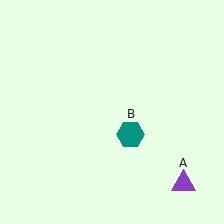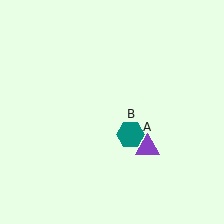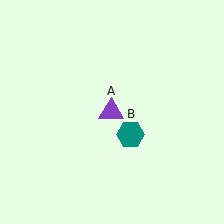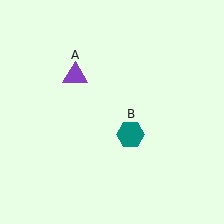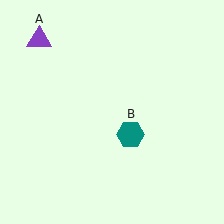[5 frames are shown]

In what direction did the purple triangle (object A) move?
The purple triangle (object A) moved up and to the left.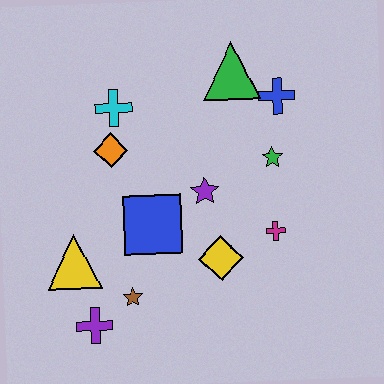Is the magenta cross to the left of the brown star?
No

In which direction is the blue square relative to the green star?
The blue square is to the left of the green star.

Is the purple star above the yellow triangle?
Yes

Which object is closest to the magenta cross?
The yellow diamond is closest to the magenta cross.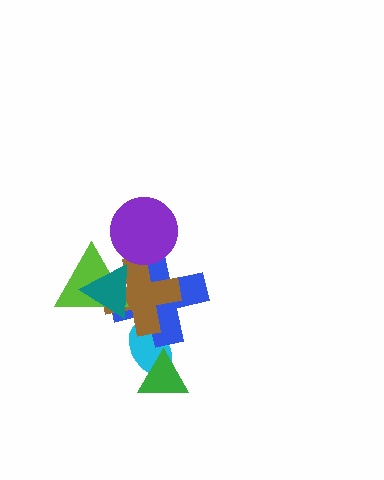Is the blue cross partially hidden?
Yes, it is partially covered by another shape.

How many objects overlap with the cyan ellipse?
3 objects overlap with the cyan ellipse.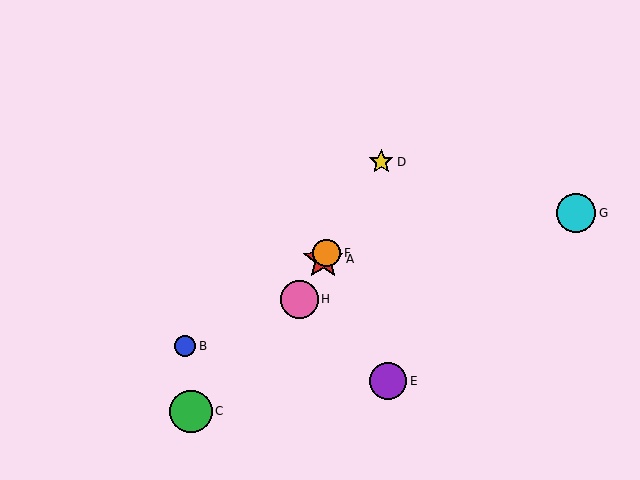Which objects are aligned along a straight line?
Objects A, D, F, H are aligned along a straight line.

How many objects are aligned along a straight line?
4 objects (A, D, F, H) are aligned along a straight line.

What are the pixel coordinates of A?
Object A is at (323, 259).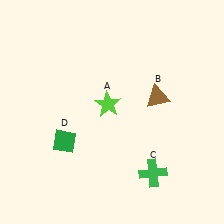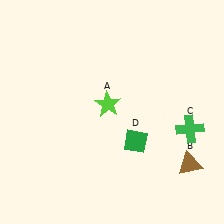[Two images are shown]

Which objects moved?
The objects that moved are: the brown triangle (B), the green cross (C), the green diamond (D).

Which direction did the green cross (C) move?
The green cross (C) moved up.